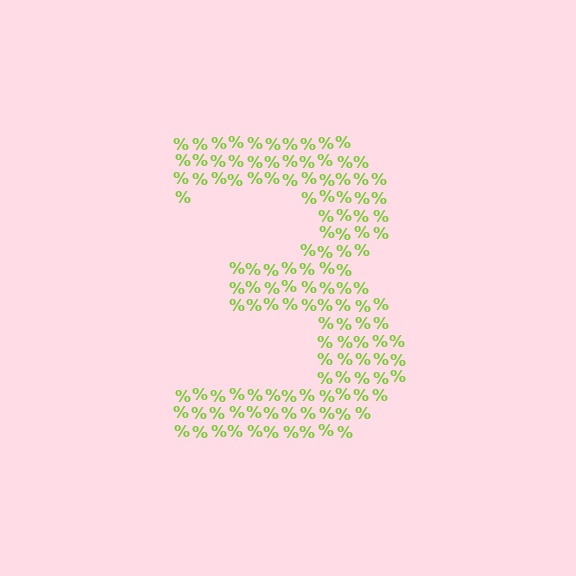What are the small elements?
The small elements are percent signs.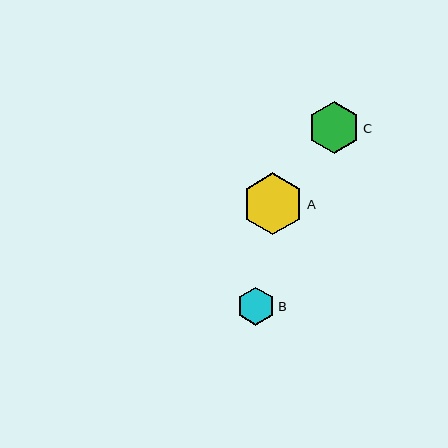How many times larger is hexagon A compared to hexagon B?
Hexagon A is approximately 1.6 times the size of hexagon B.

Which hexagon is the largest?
Hexagon A is the largest with a size of approximately 62 pixels.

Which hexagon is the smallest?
Hexagon B is the smallest with a size of approximately 38 pixels.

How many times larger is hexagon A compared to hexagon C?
Hexagon A is approximately 1.2 times the size of hexagon C.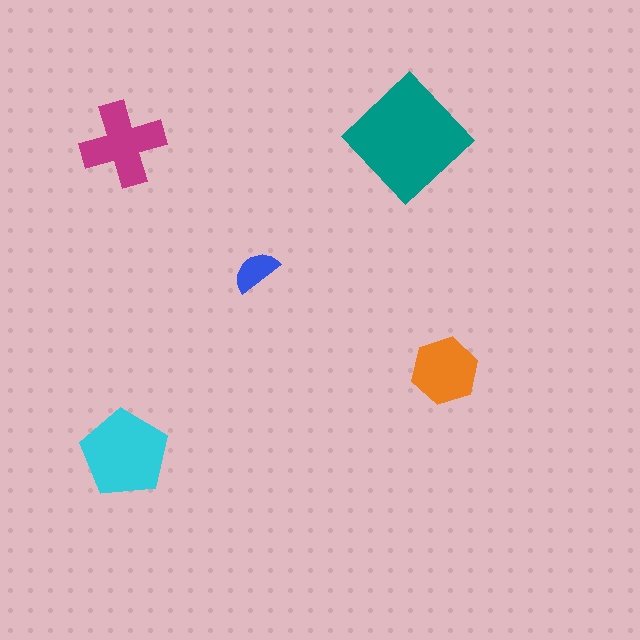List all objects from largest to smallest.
The teal diamond, the cyan pentagon, the magenta cross, the orange hexagon, the blue semicircle.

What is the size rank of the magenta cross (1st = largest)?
3rd.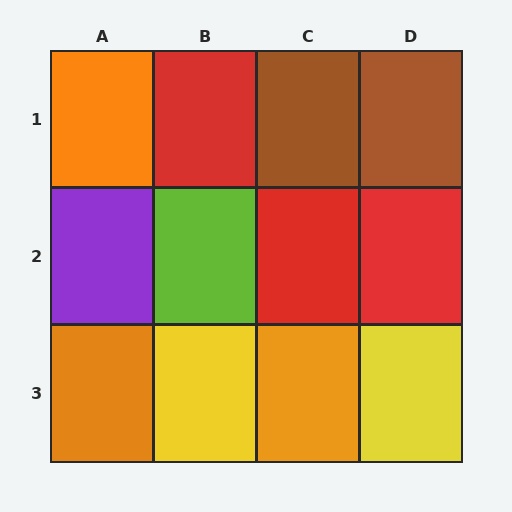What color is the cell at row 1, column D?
Brown.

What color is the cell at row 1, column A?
Orange.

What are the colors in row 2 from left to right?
Purple, lime, red, red.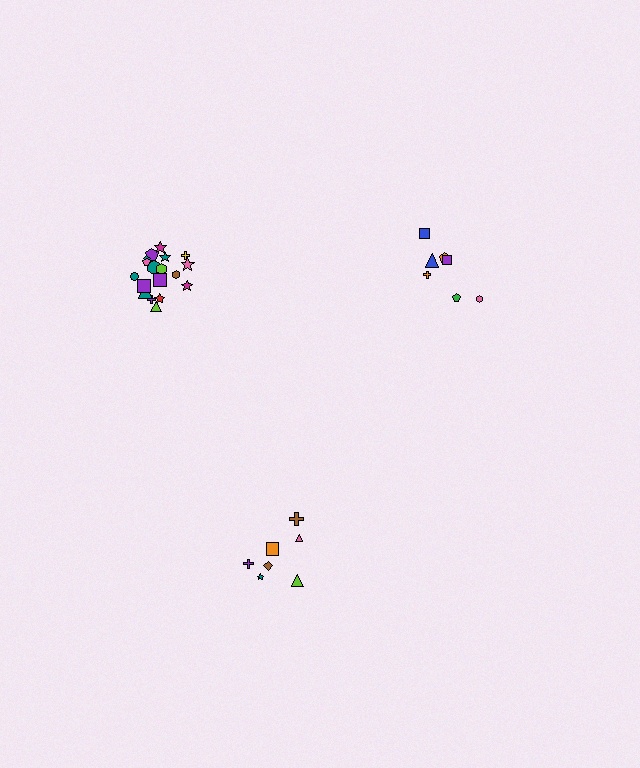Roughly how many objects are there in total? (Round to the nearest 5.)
Roughly 30 objects in total.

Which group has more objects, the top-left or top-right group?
The top-left group.